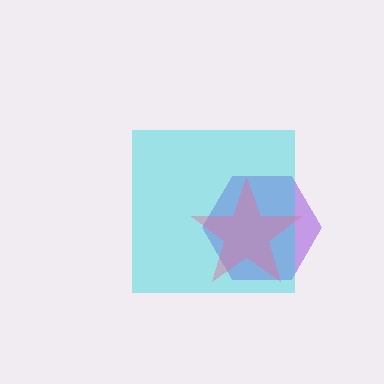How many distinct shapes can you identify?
There are 3 distinct shapes: a purple hexagon, a cyan square, a pink star.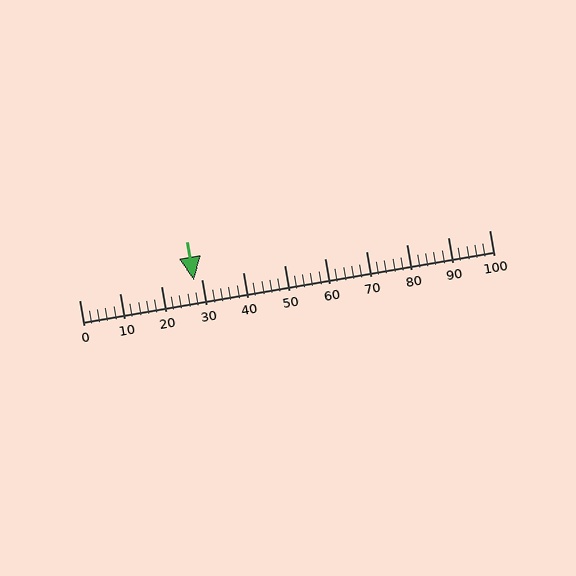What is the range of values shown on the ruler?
The ruler shows values from 0 to 100.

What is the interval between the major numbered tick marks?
The major tick marks are spaced 10 units apart.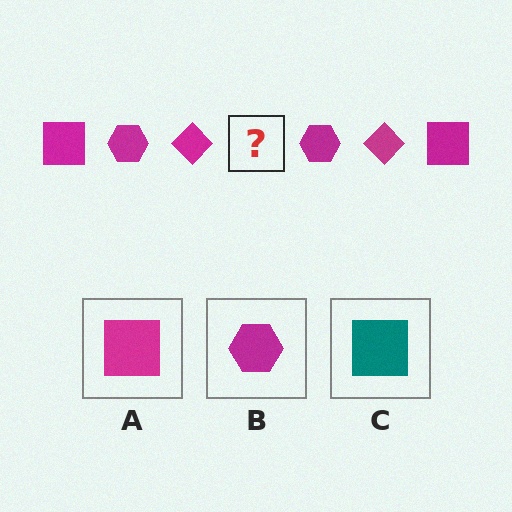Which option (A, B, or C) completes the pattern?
A.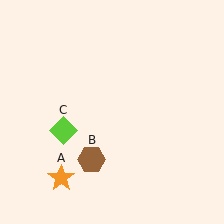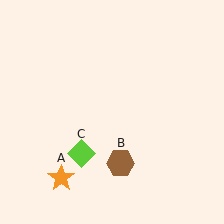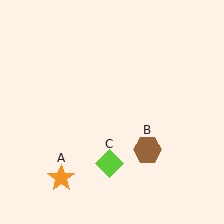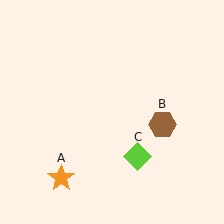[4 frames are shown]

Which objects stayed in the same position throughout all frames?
Orange star (object A) remained stationary.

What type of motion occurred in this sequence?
The brown hexagon (object B), lime diamond (object C) rotated counterclockwise around the center of the scene.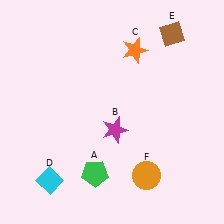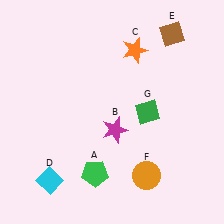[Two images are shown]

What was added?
A green diamond (G) was added in Image 2.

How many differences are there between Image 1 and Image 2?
There is 1 difference between the two images.